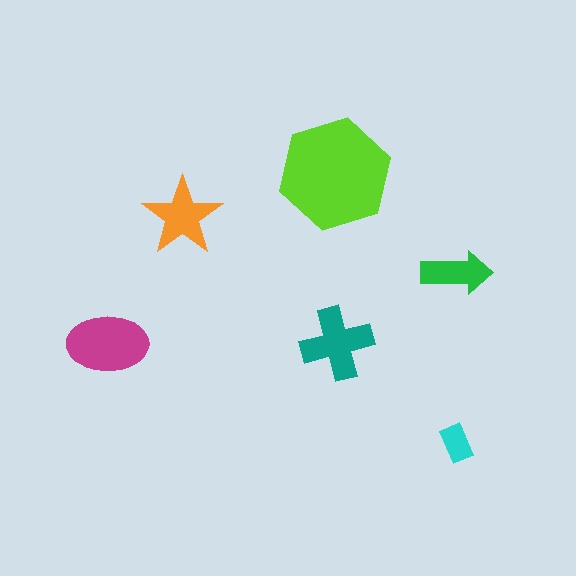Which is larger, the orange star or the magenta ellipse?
The magenta ellipse.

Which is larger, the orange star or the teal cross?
The teal cross.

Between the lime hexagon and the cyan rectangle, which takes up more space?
The lime hexagon.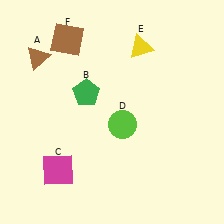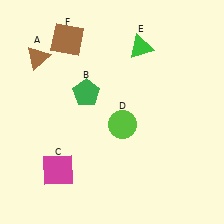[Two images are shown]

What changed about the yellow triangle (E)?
In Image 1, E is yellow. In Image 2, it changed to green.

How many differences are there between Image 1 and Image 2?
There is 1 difference between the two images.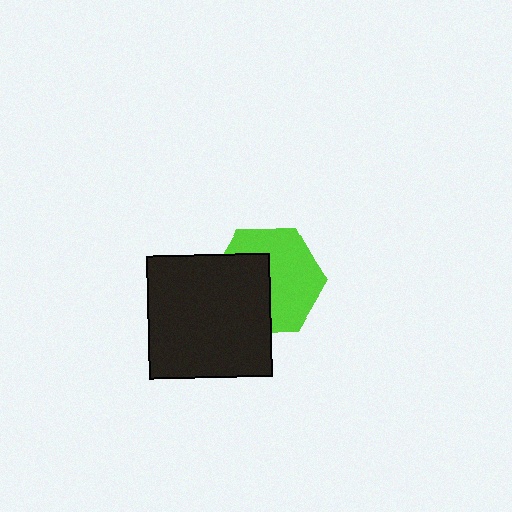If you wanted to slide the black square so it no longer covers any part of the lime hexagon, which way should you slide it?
Slide it left — that is the most direct way to separate the two shapes.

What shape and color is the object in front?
The object in front is a black square.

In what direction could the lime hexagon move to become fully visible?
The lime hexagon could move right. That would shift it out from behind the black square entirely.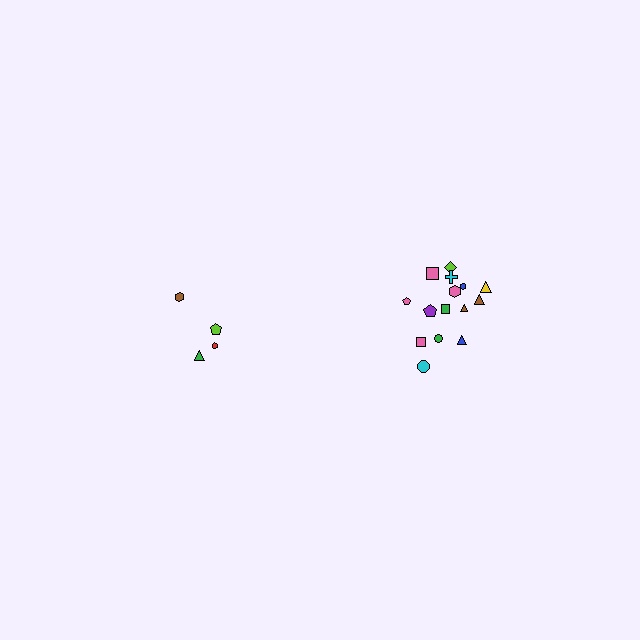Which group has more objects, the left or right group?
The right group.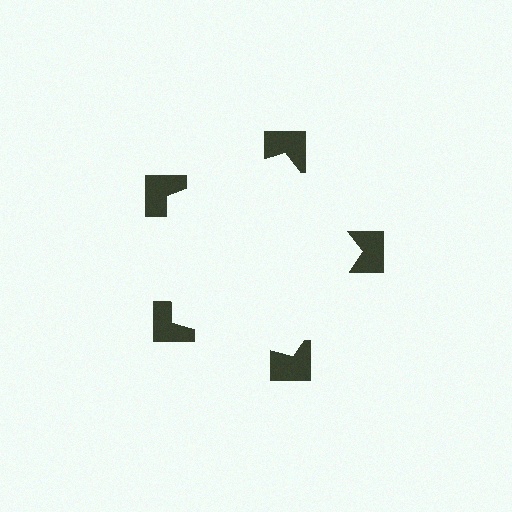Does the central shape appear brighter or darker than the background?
It typically appears slightly brighter than the background, even though no actual brightness change is drawn.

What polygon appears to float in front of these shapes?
An illusory pentagon — its edges are inferred from the aligned wedge cuts in the notched squares, not physically drawn.